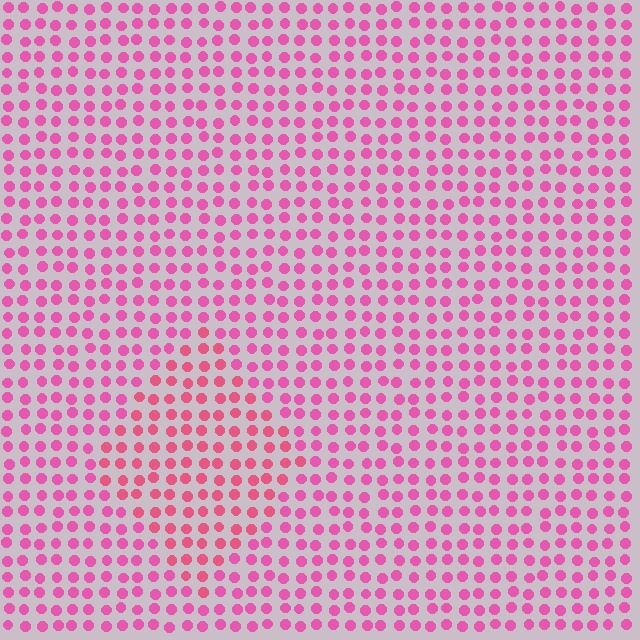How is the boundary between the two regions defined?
The boundary is defined purely by a slight shift in hue (about 19 degrees). Spacing, size, and orientation are identical on both sides.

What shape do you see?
I see a diamond.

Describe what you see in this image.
The image is filled with small pink elements in a uniform arrangement. A diamond-shaped region is visible where the elements are tinted to a slightly different hue, forming a subtle color boundary.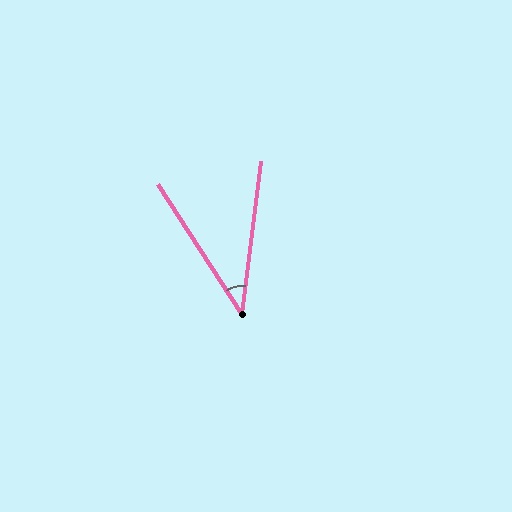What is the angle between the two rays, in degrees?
Approximately 40 degrees.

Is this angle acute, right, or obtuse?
It is acute.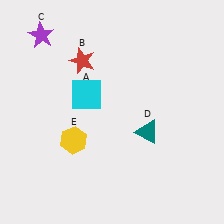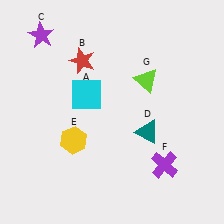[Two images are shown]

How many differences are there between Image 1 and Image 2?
There are 2 differences between the two images.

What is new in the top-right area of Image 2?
A lime triangle (G) was added in the top-right area of Image 2.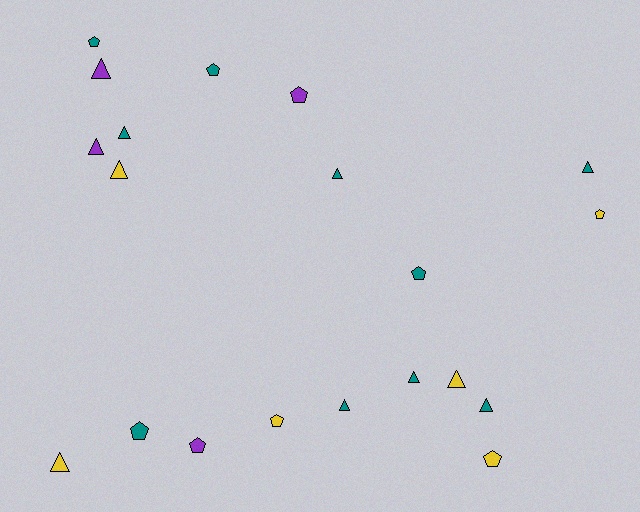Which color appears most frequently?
Teal, with 10 objects.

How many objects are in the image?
There are 20 objects.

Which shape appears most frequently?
Triangle, with 11 objects.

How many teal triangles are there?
There are 6 teal triangles.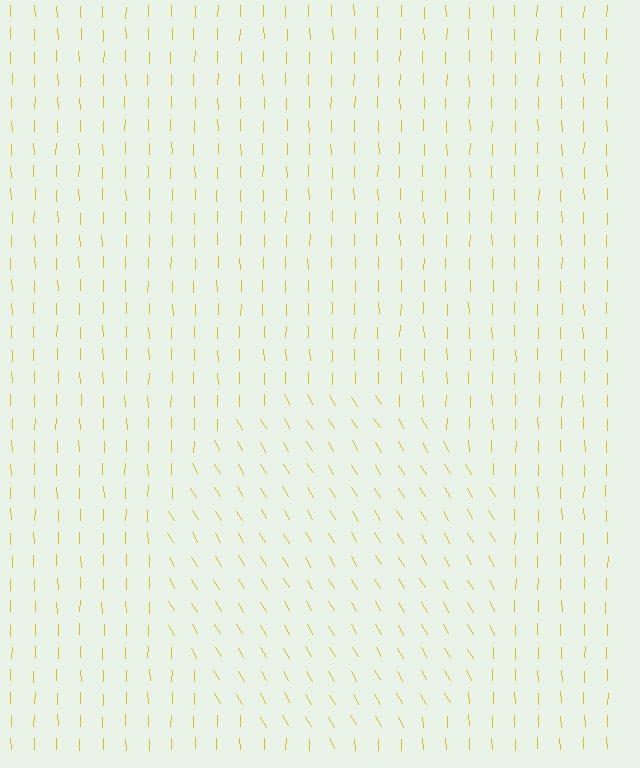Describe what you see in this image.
The image is filled with small yellow line segments. A circle region in the image has lines oriented differently from the surrounding lines, creating a visible texture boundary.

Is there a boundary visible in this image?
Yes, there is a texture boundary formed by a change in line orientation.